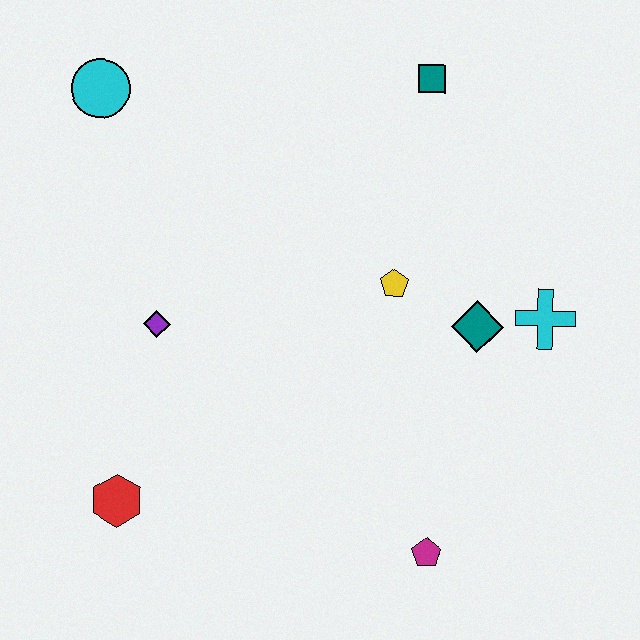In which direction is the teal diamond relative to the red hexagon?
The teal diamond is to the right of the red hexagon.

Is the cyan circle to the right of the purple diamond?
No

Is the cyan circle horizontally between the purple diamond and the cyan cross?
No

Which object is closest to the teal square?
The yellow pentagon is closest to the teal square.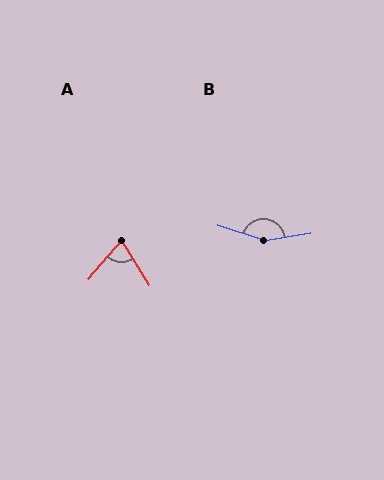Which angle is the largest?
B, at approximately 153 degrees.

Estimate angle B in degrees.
Approximately 153 degrees.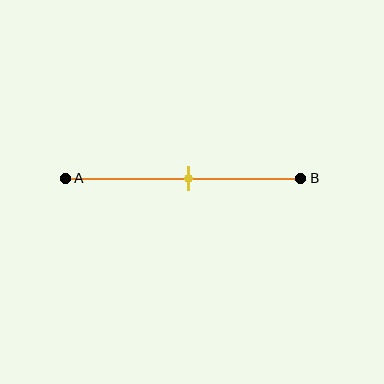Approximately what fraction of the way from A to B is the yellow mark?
The yellow mark is approximately 50% of the way from A to B.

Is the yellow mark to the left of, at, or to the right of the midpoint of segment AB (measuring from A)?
The yellow mark is approximately at the midpoint of segment AB.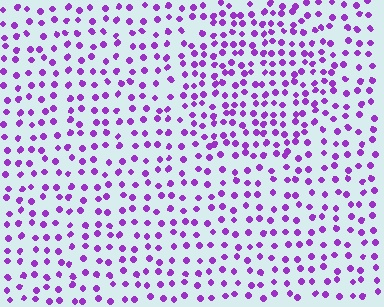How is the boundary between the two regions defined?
The boundary is defined by a change in element density (approximately 1.6x ratio). All elements are the same color, size, and shape.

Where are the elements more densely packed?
The elements are more densely packed inside the circle boundary.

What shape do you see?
I see a circle.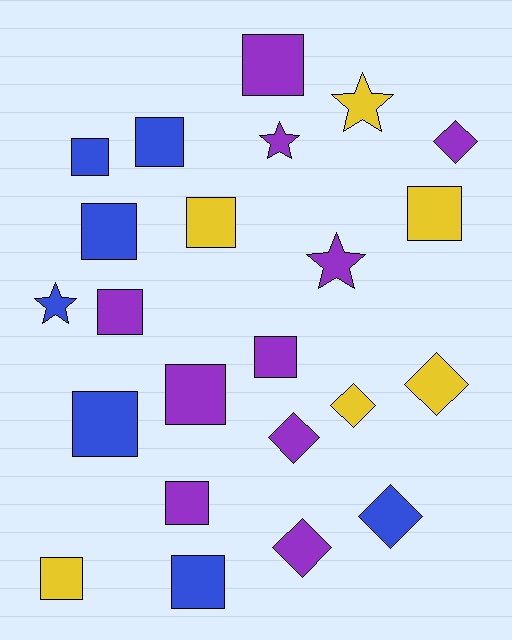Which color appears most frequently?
Purple, with 10 objects.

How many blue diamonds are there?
There is 1 blue diamond.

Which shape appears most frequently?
Square, with 13 objects.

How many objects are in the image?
There are 23 objects.